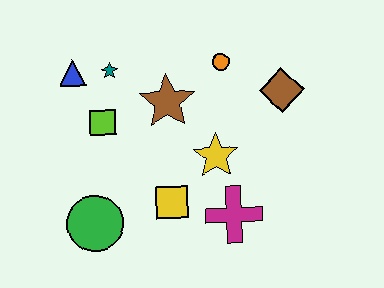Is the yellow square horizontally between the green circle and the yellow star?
Yes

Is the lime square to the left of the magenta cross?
Yes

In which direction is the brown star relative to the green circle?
The brown star is above the green circle.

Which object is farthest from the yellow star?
The blue triangle is farthest from the yellow star.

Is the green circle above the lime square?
No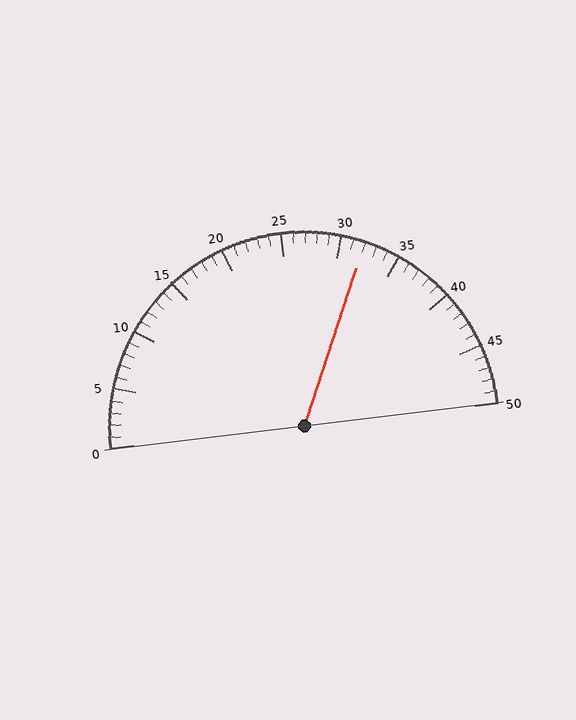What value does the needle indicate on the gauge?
The needle indicates approximately 32.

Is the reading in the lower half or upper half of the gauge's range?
The reading is in the upper half of the range (0 to 50).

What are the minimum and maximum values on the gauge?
The gauge ranges from 0 to 50.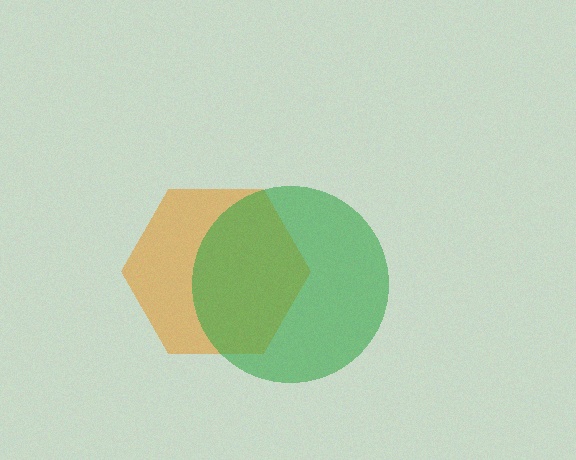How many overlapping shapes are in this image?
There are 2 overlapping shapes in the image.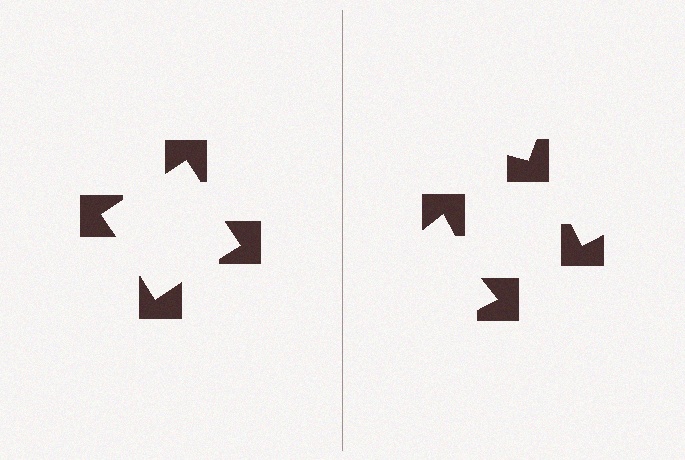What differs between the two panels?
The notched squares are positioned identically on both sides; only the wedge orientations differ. On the left they align to a square; on the right they are misaligned.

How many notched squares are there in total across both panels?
8 — 4 on each side.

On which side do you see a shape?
An illusory square appears on the left side. On the right side the wedge cuts are rotated, so no coherent shape forms.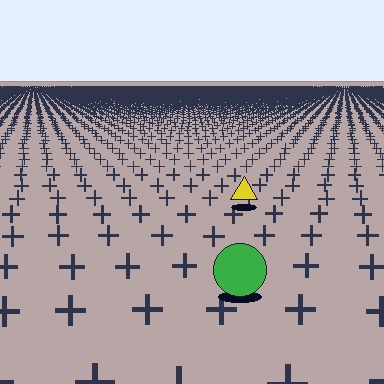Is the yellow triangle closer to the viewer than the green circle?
No. The green circle is closer — you can tell from the texture gradient: the ground texture is coarser near it.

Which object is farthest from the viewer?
The yellow triangle is farthest from the viewer. It appears smaller and the ground texture around it is denser.